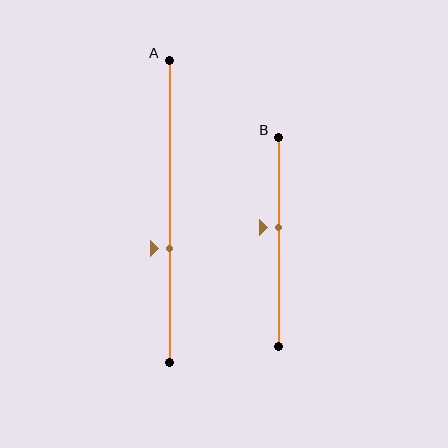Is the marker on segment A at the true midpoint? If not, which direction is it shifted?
No, the marker on segment A is shifted downward by about 12% of the segment length.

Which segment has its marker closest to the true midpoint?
Segment B has its marker closest to the true midpoint.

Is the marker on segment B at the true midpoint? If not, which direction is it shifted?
No, the marker on segment B is shifted upward by about 7% of the segment length.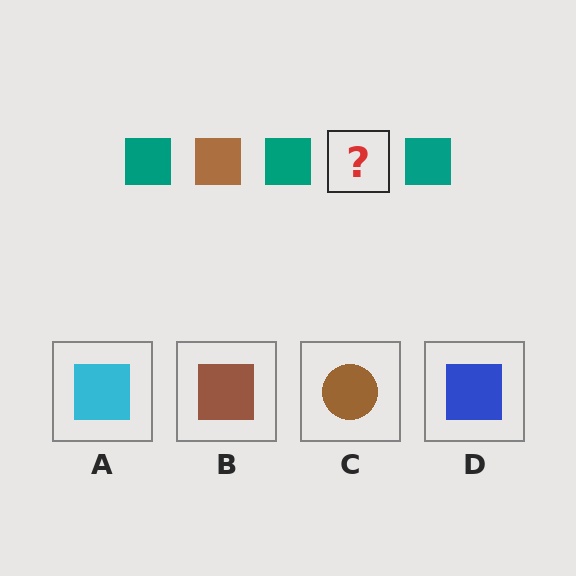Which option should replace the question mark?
Option B.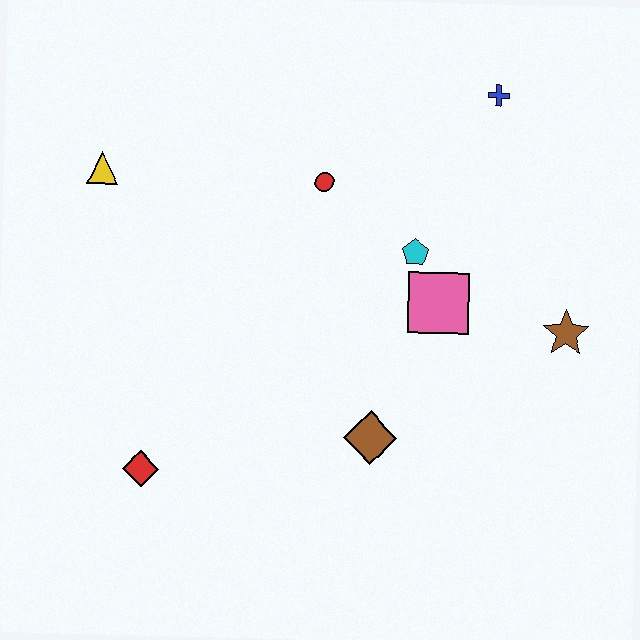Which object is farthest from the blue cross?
The red diamond is farthest from the blue cross.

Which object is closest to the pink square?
The cyan pentagon is closest to the pink square.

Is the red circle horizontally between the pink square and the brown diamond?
No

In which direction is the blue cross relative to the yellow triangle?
The blue cross is to the right of the yellow triangle.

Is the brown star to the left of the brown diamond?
No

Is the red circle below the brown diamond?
No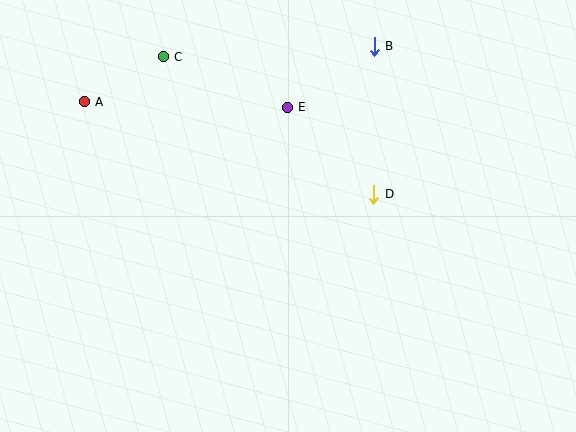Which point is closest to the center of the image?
Point D at (374, 194) is closest to the center.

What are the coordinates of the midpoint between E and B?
The midpoint between E and B is at (331, 77).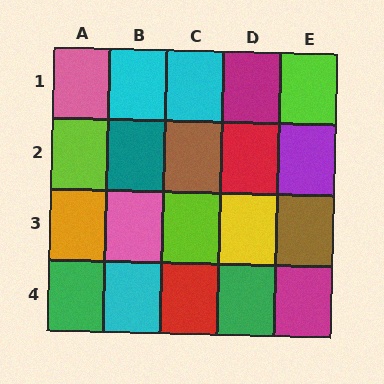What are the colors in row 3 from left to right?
Orange, pink, lime, yellow, brown.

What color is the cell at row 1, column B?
Cyan.